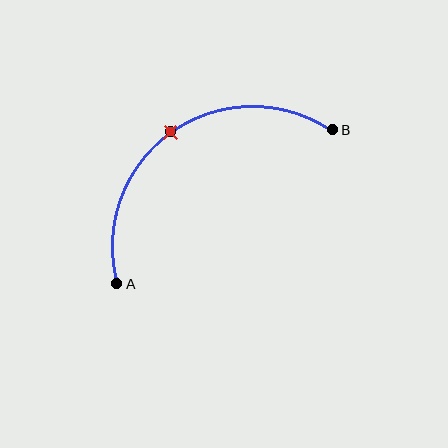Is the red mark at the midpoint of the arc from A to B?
Yes. The red mark lies on the arc at equal arc-length from both A and B — it is the arc midpoint.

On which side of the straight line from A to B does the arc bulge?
The arc bulges above and to the left of the straight line connecting A and B.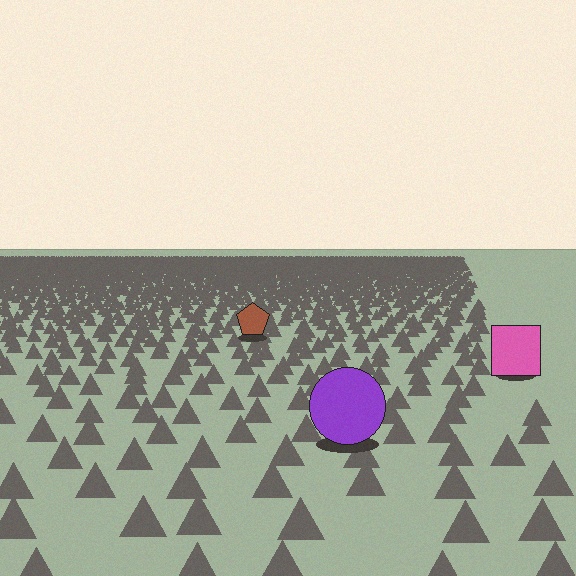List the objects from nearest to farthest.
From nearest to farthest: the purple circle, the pink square, the brown pentagon.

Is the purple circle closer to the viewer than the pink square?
Yes. The purple circle is closer — you can tell from the texture gradient: the ground texture is coarser near it.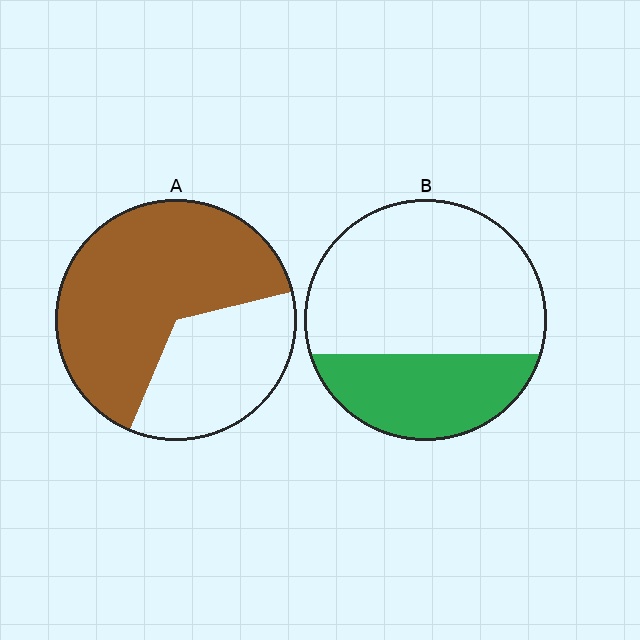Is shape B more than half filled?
No.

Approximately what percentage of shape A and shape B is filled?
A is approximately 65% and B is approximately 30%.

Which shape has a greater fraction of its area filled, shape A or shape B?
Shape A.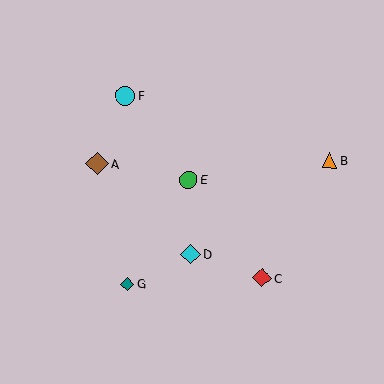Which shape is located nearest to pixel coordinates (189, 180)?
The green circle (labeled E) at (188, 180) is nearest to that location.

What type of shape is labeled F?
Shape F is a cyan circle.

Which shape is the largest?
The brown diamond (labeled A) is the largest.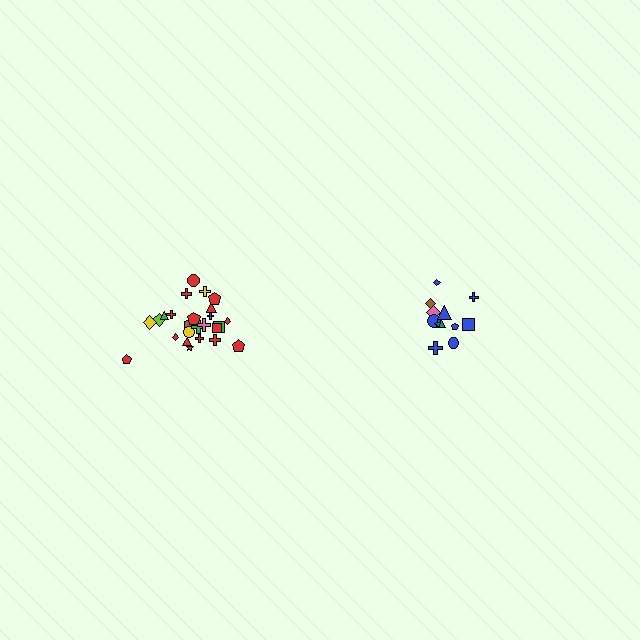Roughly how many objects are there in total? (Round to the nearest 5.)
Roughly 35 objects in total.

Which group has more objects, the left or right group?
The left group.